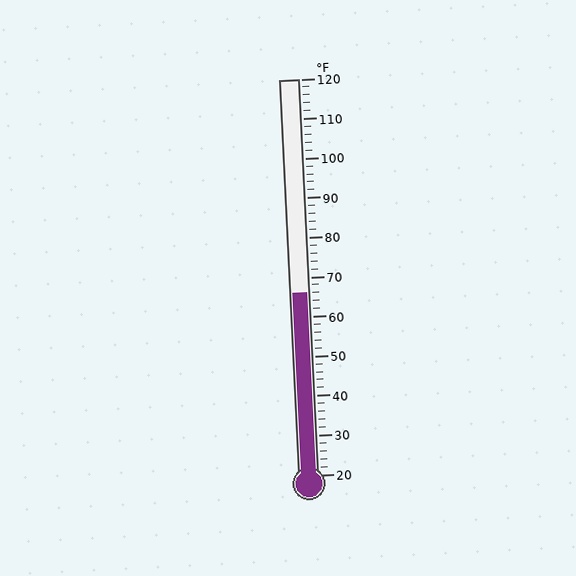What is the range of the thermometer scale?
The thermometer scale ranges from 20°F to 120°F.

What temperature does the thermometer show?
The thermometer shows approximately 66°F.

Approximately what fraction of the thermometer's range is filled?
The thermometer is filled to approximately 45% of its range.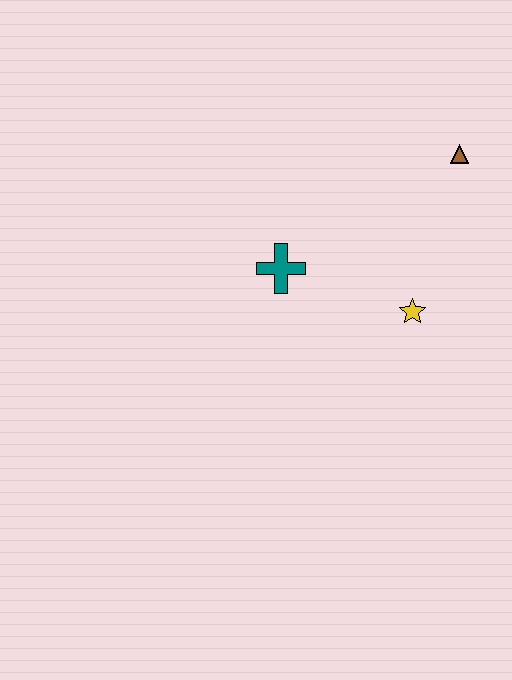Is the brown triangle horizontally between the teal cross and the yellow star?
No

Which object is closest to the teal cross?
The yellow star is closest to the teal cross.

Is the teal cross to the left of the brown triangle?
Yes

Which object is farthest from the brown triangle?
The teal cross is farthest from the brown triangle.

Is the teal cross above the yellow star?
Yes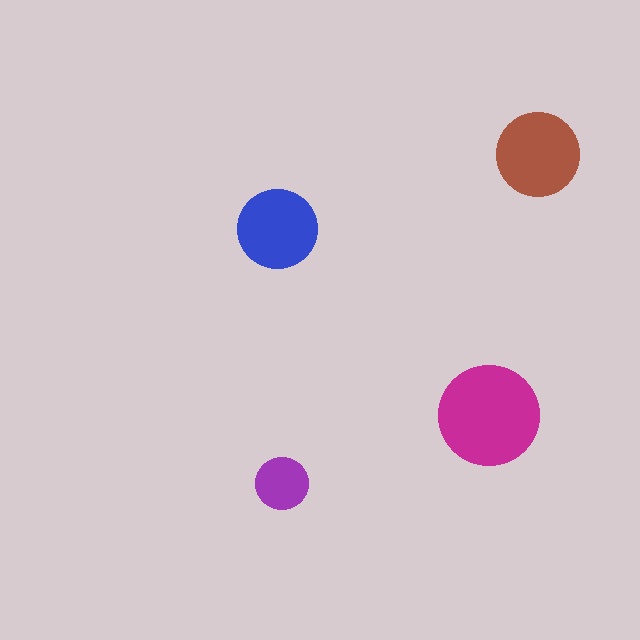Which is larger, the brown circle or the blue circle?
The brown one.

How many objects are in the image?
There are 4 objects in the image.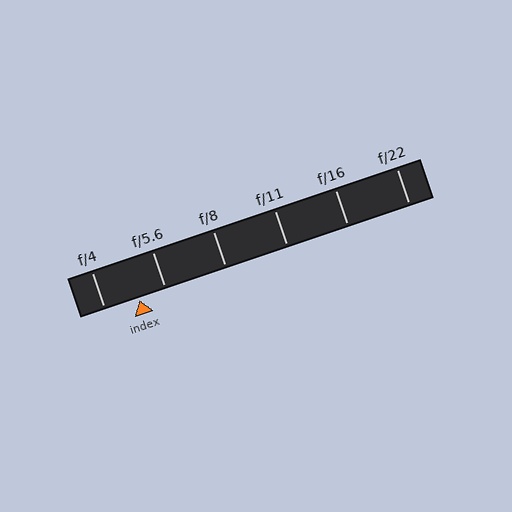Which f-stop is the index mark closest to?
The index mark is closest to f/5.6.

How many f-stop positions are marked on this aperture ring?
There are 6 f-stop positions marked.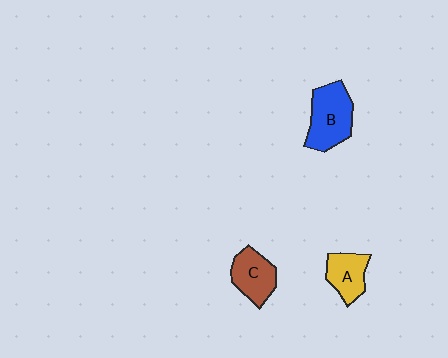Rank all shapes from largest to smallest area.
From largest to smallest: B (blue), C (brown), A (yellow).